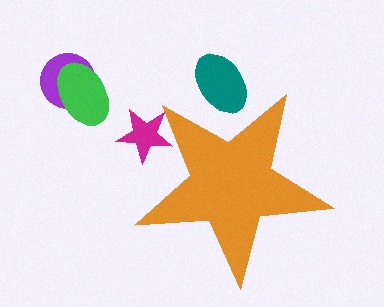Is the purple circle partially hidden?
No, the purple circle is fully visible.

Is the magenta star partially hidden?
Yes, the magenta star is partially hidden behind the orange star.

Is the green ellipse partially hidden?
No, the green ellipse is fully visible.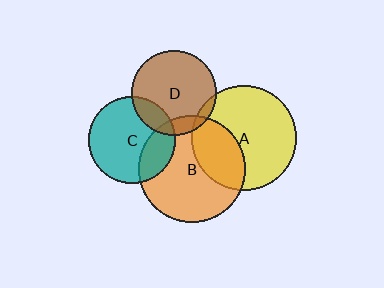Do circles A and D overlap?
Yes.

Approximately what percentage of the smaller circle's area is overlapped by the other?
Approximately 5%.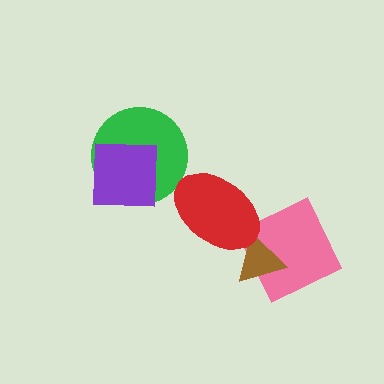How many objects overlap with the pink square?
1 object overlaps with the pink square.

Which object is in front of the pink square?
The brown triangle is in front of the pink square.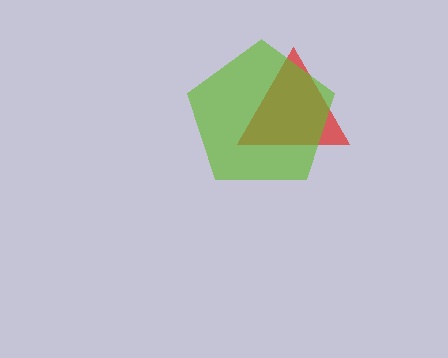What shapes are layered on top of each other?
The layered shapes are: a red triangle, a lime pentagon.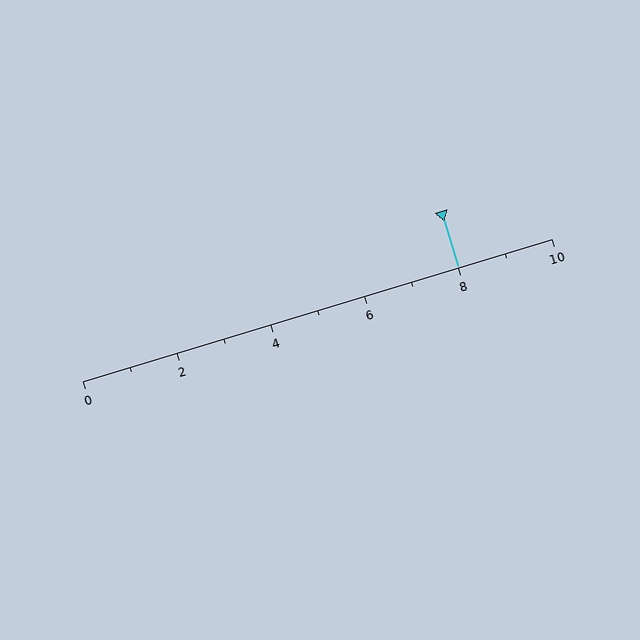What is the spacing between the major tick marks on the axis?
The major ticks are spaced 2 apart.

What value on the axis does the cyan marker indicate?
The marker indicates approximately 8.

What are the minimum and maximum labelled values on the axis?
The axis runs from 0 to 10.